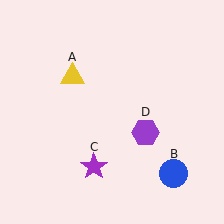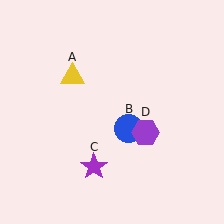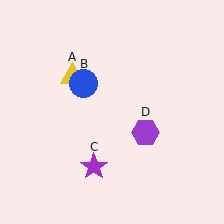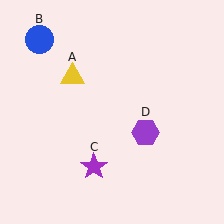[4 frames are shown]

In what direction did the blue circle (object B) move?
The blue circle (object B) moved up and to the left.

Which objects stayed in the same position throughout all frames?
Yellow triangle (object A) and purple star (object C) and purple hexagon (object D) remained stationary.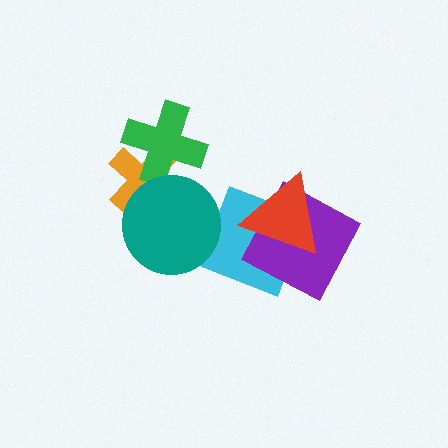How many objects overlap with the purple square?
2 objects overlap with the purple square.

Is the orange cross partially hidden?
Yes, it is partially covered by another shape.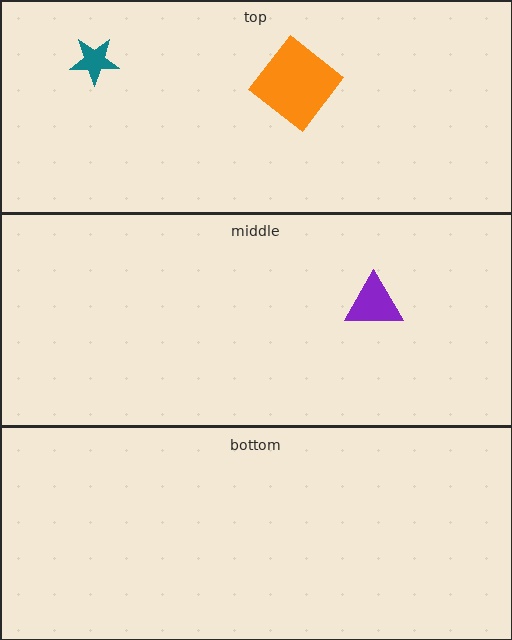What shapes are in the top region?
The orange diamond, the teal star.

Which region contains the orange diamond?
The top region.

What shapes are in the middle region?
The purple triangle.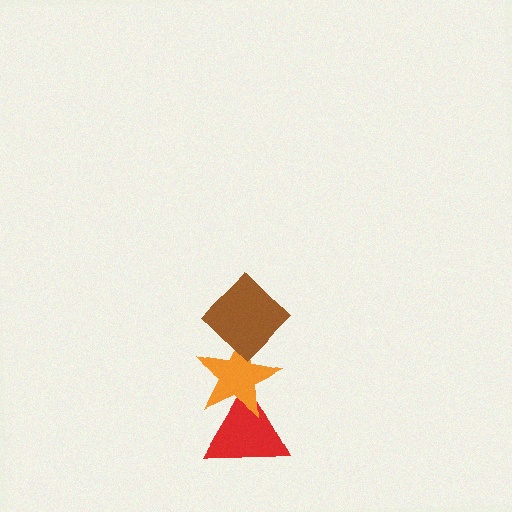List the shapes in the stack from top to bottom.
From top to bottom: the brown diamond, the orange star, the red triangle.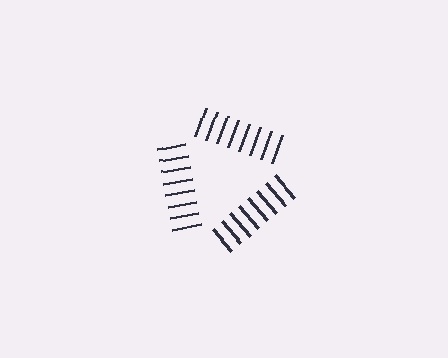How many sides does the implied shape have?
3 sides — the line-ends trace a triangle.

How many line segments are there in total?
24 — 8 along each of the 3 edges.